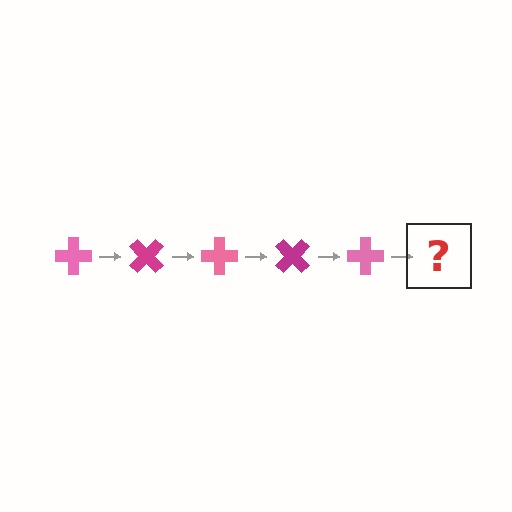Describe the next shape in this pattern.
It should be a magenta cross, rotated 225 degrees from the start.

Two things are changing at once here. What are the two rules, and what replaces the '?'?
The two rules are that it rotates 45 degrees each step and the color cycles through pink and magenta. The '?' should be a magenta cross, rotated 225 degrees from the start.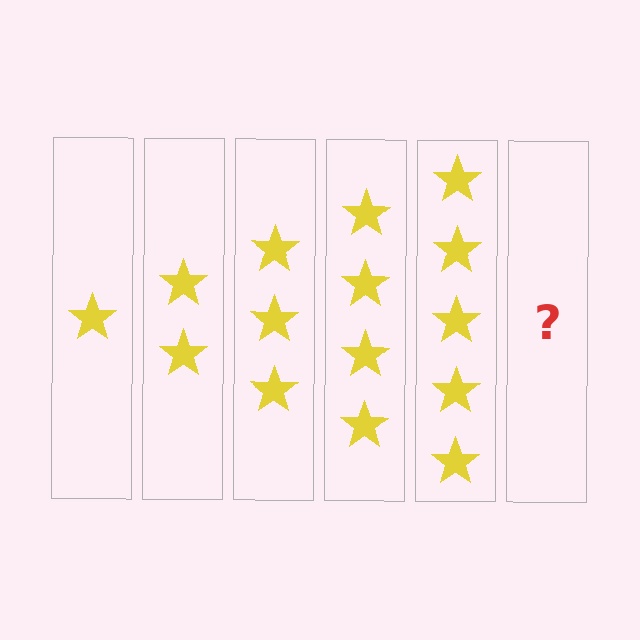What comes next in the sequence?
The next element should be 6 stars.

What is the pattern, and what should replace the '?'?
The pattern is that each step adds one more star. The '?' should be 6 stars.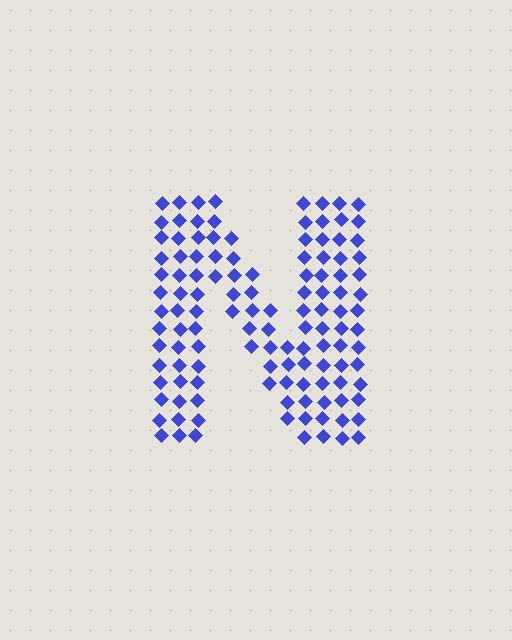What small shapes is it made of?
It is made of small diamonds.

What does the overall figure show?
The overall figure shows the letter N.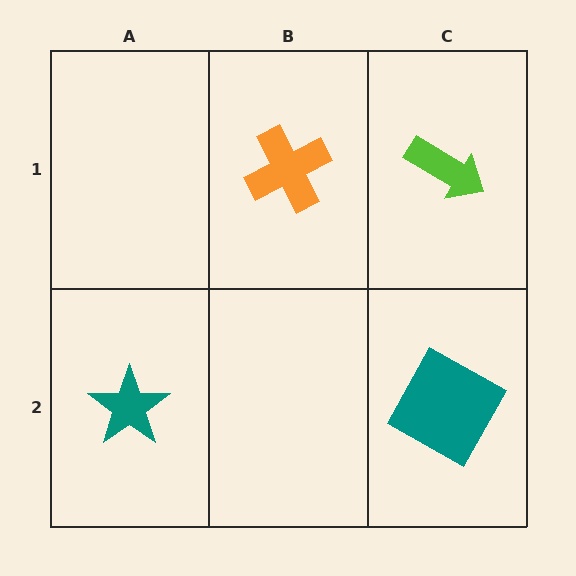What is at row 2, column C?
A teal square.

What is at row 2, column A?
A teal star.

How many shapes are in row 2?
2 shapes.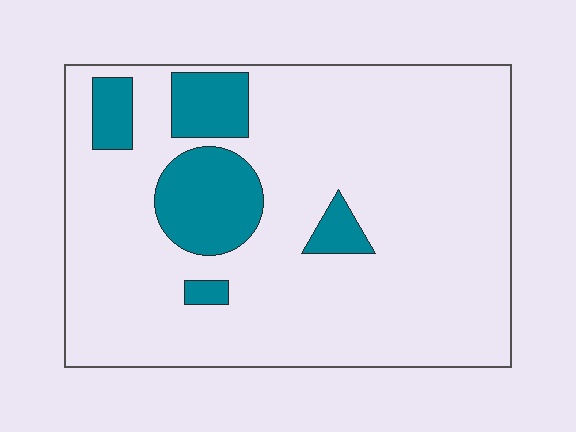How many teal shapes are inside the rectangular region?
5.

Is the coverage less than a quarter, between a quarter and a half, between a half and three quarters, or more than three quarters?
Less than a quarter.